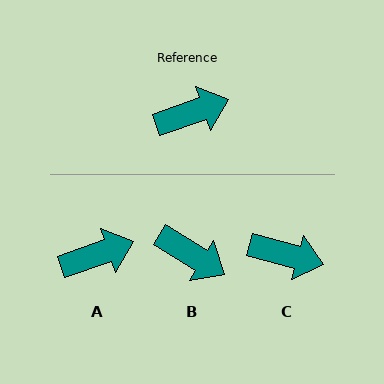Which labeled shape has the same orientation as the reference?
A.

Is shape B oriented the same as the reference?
No, it is off by about 51 degrees.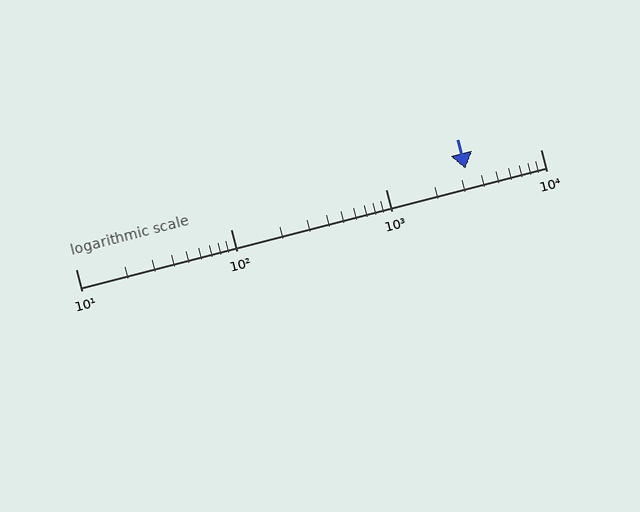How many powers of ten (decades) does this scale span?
The scale spans 3 decades, from 10 to 10000.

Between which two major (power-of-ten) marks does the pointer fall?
The pointer is between 1000 and 10000.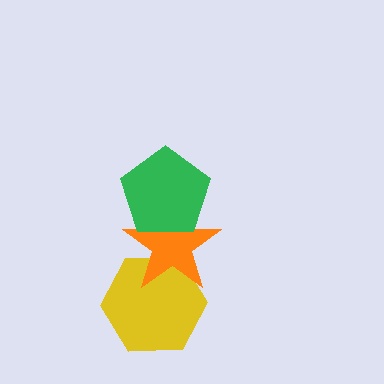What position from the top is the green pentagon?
The green pentagon is 1st from the top.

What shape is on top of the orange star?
The green pentagon is on top of the orange star.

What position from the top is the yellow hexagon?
The yellow hexagon is 3rd from the top.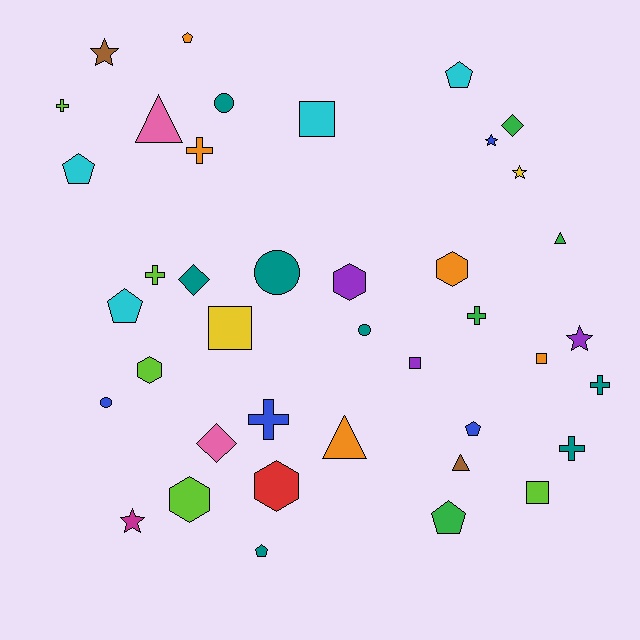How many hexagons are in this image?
There are 5 hexagons.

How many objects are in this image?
There are 40 objects.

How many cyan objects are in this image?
There are 4 cyan objects.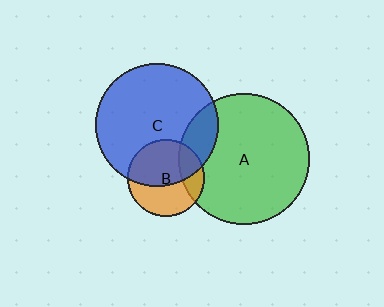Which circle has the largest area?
Circle A (green).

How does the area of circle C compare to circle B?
Approximately 2.5 times.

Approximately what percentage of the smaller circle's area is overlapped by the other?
Approximately 55%.